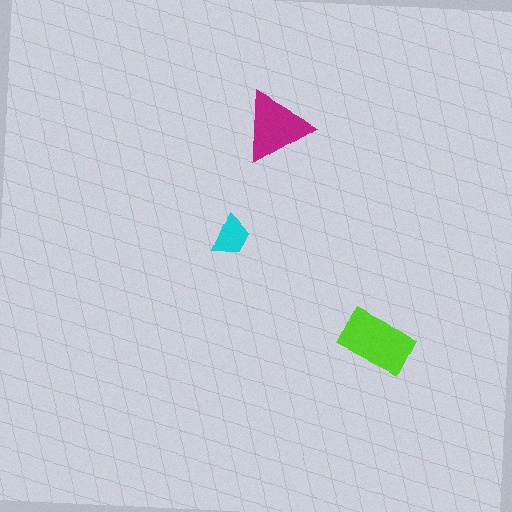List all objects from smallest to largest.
The cyan trapezoid, the magenta triangle, the lime rectangle.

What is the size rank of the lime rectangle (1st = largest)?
1st.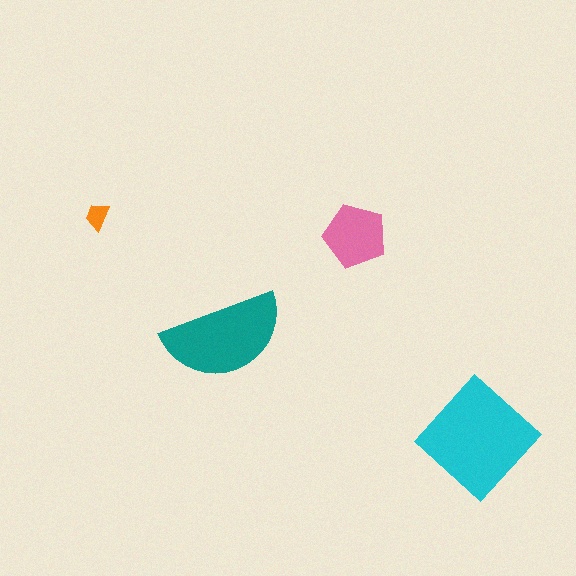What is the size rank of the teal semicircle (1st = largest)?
2nd.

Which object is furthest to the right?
The cyan diamond is rightmost.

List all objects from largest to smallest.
The cyan diamond, the teal semicircle, the pink pentagon, the orange trapezoid.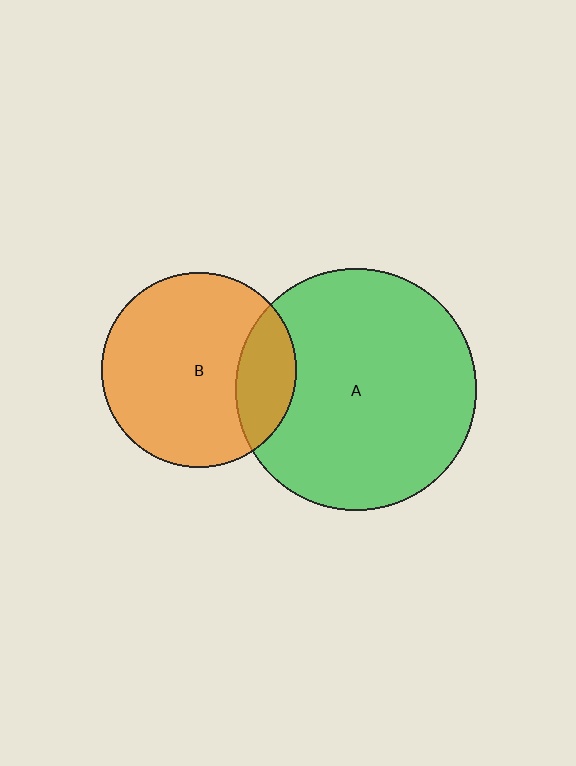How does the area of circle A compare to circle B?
Approximately 1.5 times.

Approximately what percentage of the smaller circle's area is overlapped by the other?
Approximately 20%.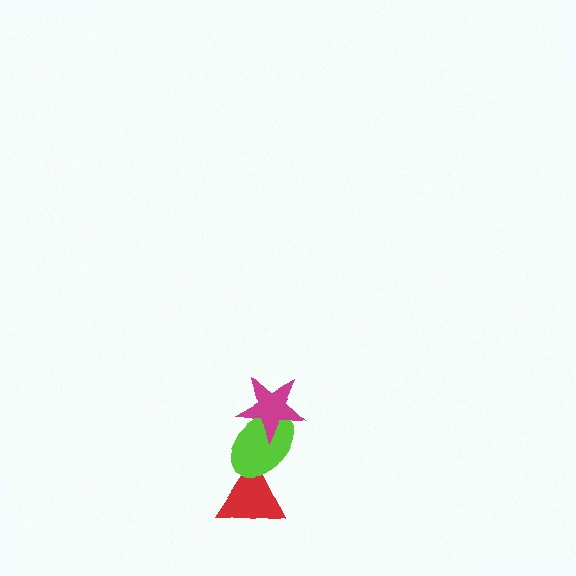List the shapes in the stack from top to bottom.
From top to bottom: the magenta star, the lime ellipse, the red triangle.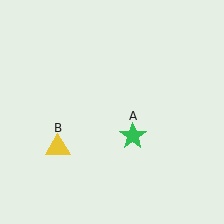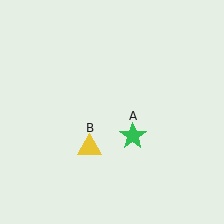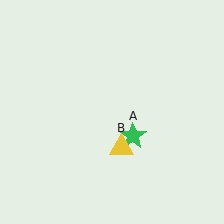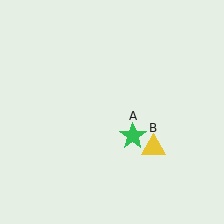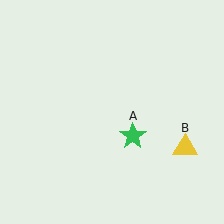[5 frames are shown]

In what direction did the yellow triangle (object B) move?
The yellow triangle (object B) moved right.